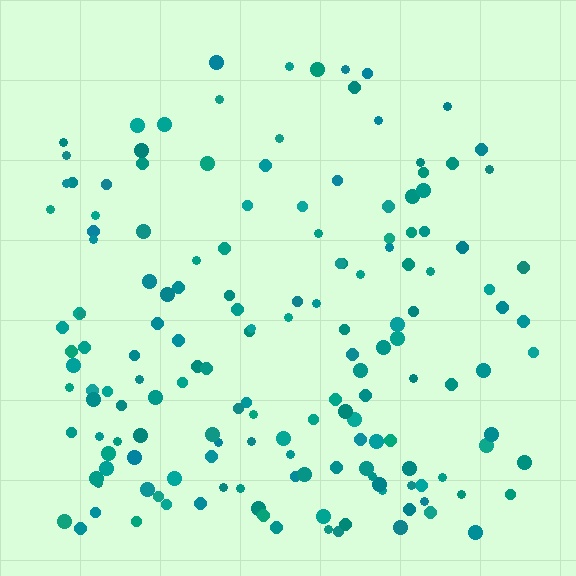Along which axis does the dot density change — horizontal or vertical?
Vertical.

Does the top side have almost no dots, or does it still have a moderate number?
Still a moderate number, just noticeably fewer than the bottom.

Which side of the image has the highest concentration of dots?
The bottom.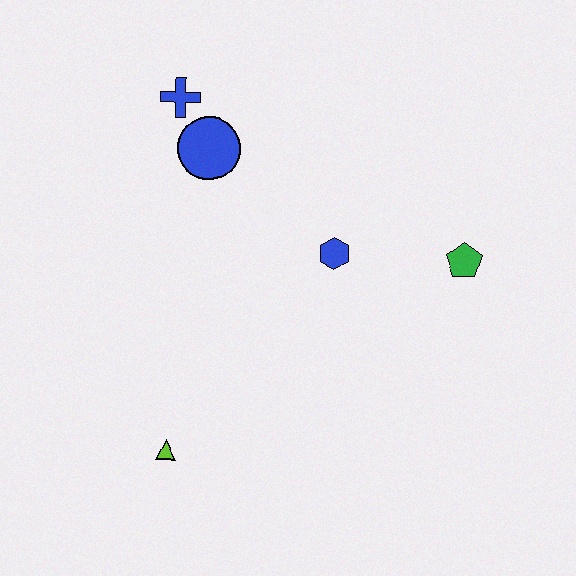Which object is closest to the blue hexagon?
The green pentagon is closest to the blue hexagon.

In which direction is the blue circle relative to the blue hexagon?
The blue circle is to the left of the blue hexagon.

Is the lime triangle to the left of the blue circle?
Yes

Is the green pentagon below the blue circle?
Yes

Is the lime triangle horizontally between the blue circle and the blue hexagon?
No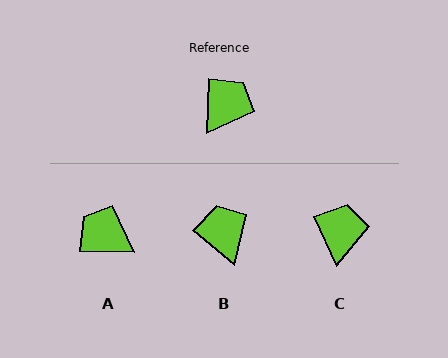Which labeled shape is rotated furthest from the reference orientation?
A, about 90 degrees away.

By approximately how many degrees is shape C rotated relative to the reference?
Approximately 26 degrees counter-clockwise.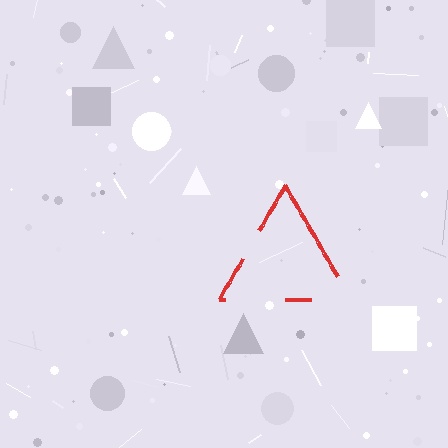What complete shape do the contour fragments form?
The contour fragments form a triangle.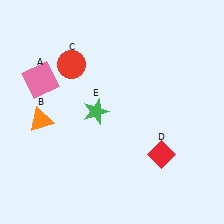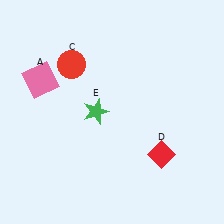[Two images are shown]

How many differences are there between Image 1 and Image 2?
There is 1 difference between the two images.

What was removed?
The orange triangle (B) was removed in Image 2.